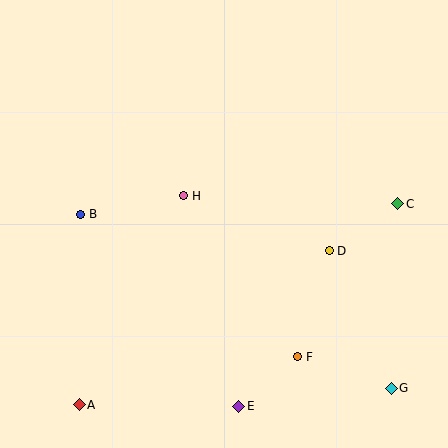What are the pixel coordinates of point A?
Point A is at (79, 405).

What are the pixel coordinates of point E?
Point E is at (239, 406).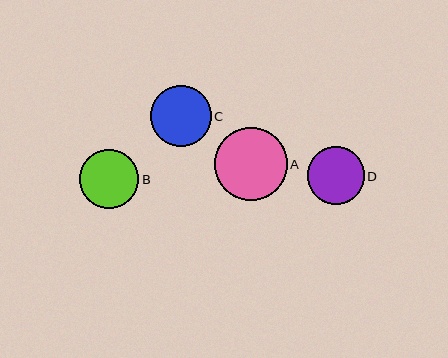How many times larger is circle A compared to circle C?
Circle A is approximately 1.2 times the size of circle C.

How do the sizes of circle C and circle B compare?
Circle C and circle B are approximately the same size.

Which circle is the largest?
Circle A is the largest with a size of approximately 72 pixels.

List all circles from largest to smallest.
From largest to smallest: A, C, B, D.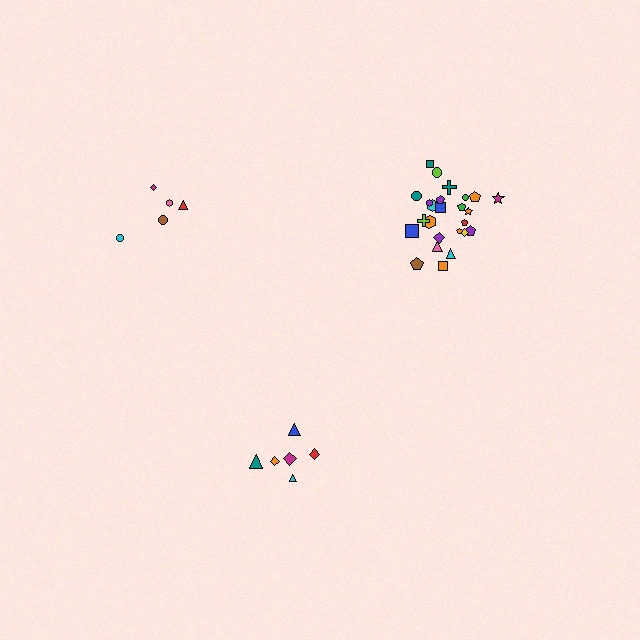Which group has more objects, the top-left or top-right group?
The top-right group.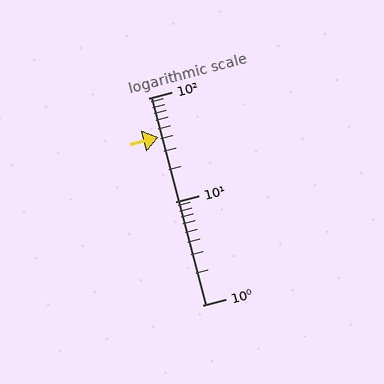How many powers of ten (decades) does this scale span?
The scale spans 2 decades, from 1 to 100.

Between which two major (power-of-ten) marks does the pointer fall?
The pointer is between 10 and 100.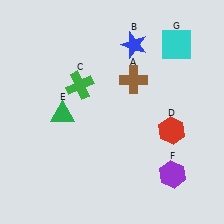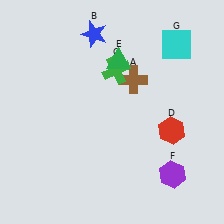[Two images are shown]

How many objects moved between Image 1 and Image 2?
3 objects moved between the two images.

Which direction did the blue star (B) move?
The blue star (B) moved left.